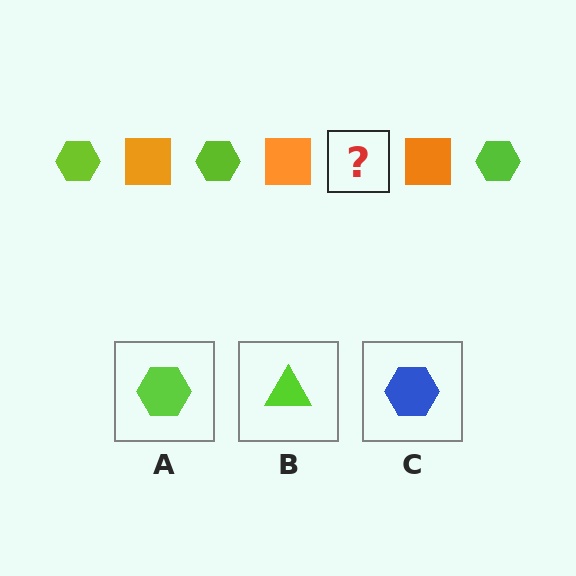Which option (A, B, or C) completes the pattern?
A.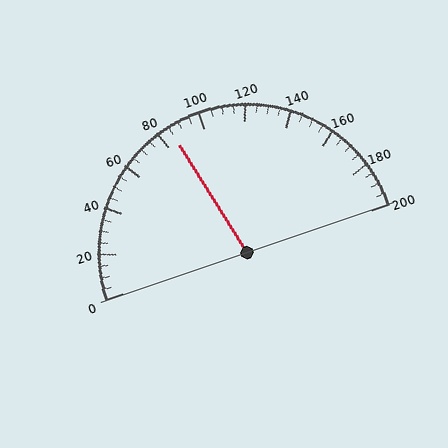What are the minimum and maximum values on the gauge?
The gauge ranges from 0 to 200.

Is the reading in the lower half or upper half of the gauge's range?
The reading is in the lower half of the range (0 to 200).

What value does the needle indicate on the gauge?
The needle indicates approximately 85.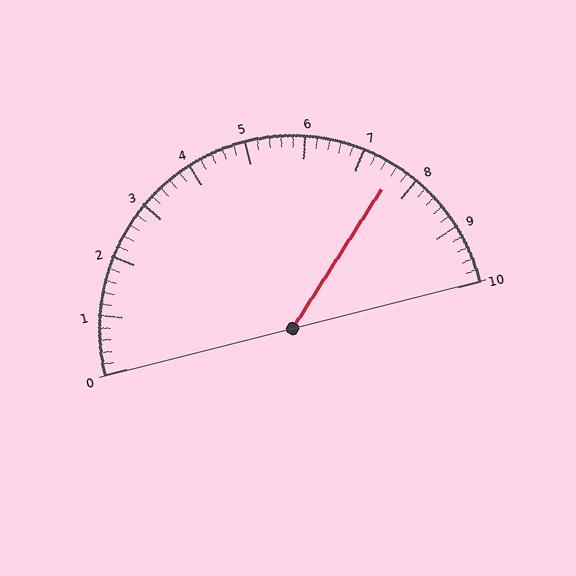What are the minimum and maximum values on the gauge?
The gauge ranges from 0 to 10.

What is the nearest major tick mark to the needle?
The nearest major tick mark is 8.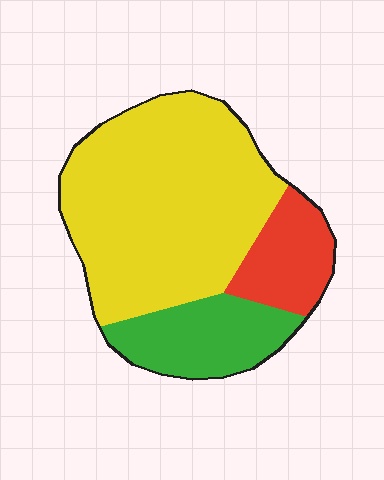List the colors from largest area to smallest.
From largest to smallest: yellow, green, red.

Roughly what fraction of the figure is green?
Green takes up between a sixth and a third of the figure.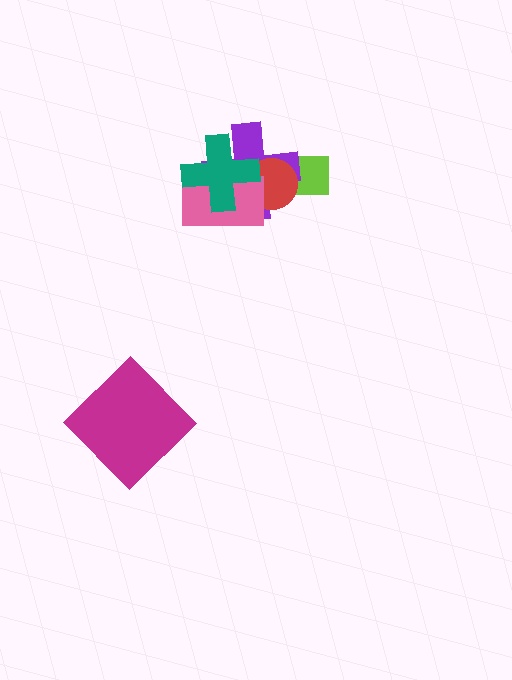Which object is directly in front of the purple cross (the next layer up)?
The red circle is directly in front of the purple cross.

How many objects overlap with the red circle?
4 objects overlap with the red circle.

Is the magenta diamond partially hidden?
No, no other shape covers it.